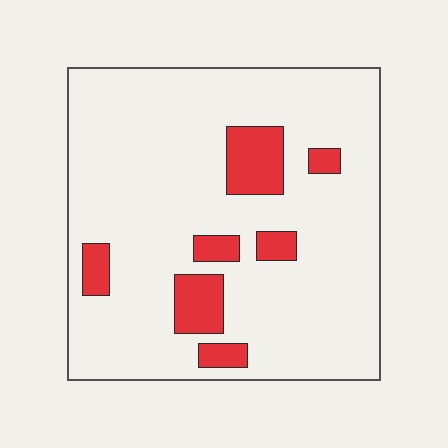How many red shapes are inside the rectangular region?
7.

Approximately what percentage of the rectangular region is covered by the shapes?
Approximately 15%.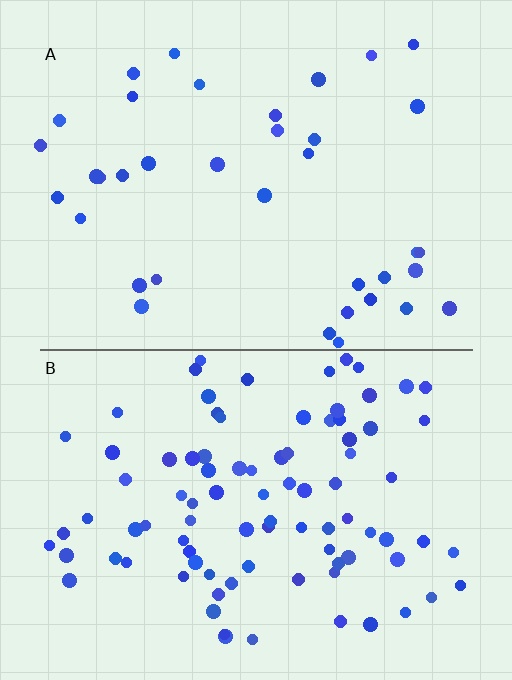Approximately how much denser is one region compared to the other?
Approximately 2.5× — region B over region A.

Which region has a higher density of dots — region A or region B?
B (the bottom).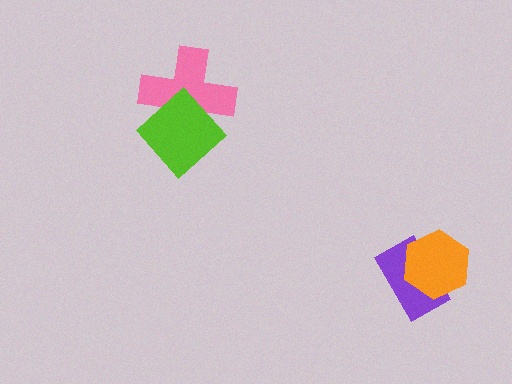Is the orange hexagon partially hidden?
No, no other shape covers it.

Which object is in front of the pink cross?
The lime diamond is in front of the pink cross.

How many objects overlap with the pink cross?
1 object overlaps with the pink cross.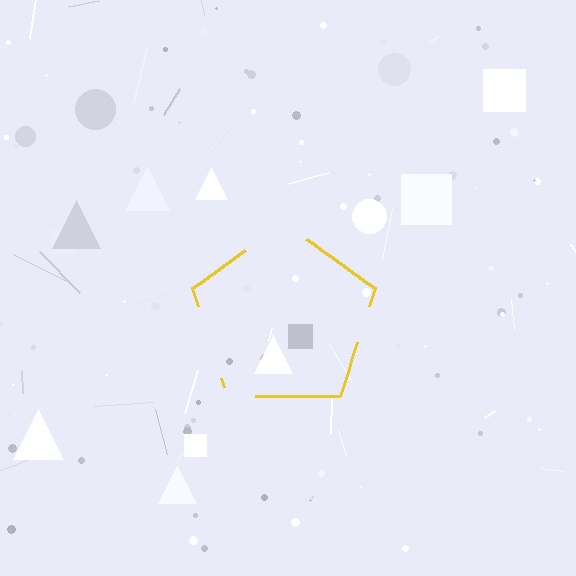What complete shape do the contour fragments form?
The contour fragments form a pentagon.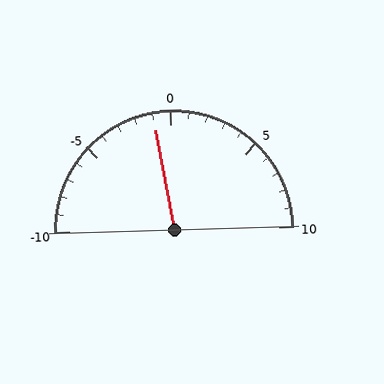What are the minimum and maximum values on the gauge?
The gauge ranges from -10 to 10.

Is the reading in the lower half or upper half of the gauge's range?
The reading is in the lower half of the range (-10 to 10).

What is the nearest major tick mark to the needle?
The nearest major tick mark is 0.